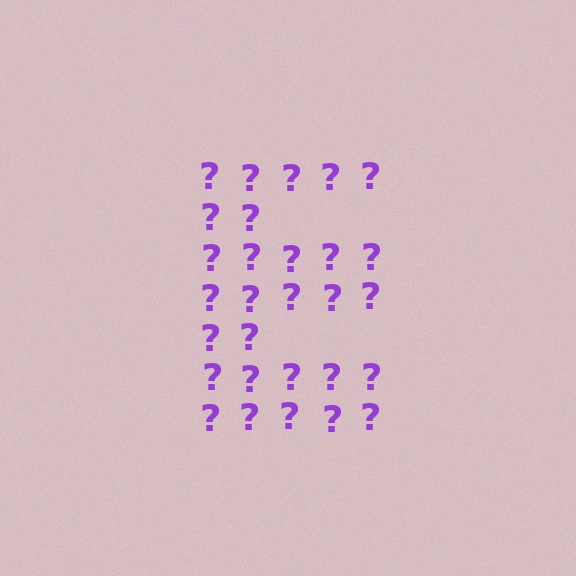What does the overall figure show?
The overall figure shows the letter E.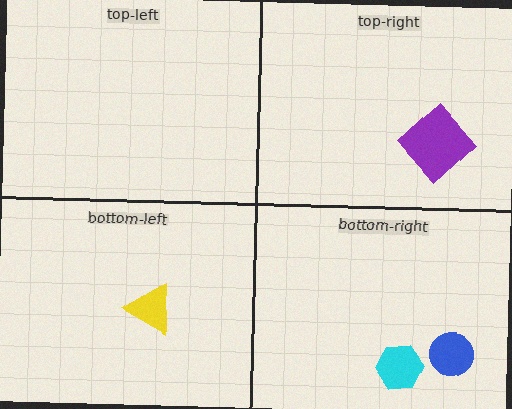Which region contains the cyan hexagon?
The bottom-right region.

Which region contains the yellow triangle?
The bottom-left region.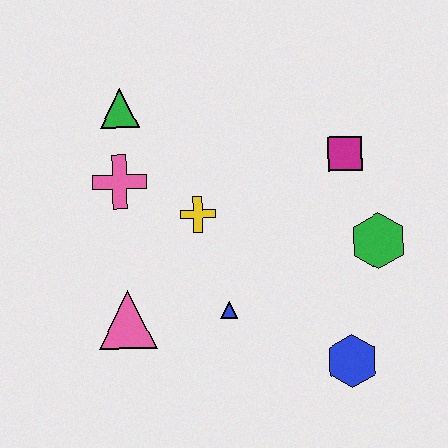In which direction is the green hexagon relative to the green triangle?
The green hexagon is to the right of the green triangle.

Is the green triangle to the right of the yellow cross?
No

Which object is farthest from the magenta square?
The pink triangle is farthest from the magenta square.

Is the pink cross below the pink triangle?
No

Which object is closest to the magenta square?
The green hexagon is closest to the magenta square.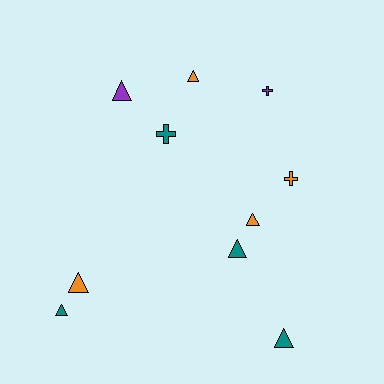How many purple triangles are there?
There is 1 purple triangle.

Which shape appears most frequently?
Triangle, with 7 objects.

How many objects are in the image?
There are 10 objects.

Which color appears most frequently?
Orange, with 4 objects.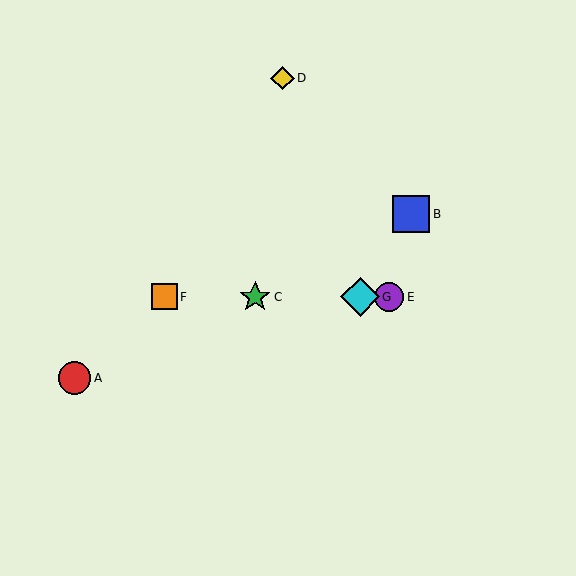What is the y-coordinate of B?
Object B is at y≈214.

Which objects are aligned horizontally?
Objects C, E, F, G are aligned horizontally.